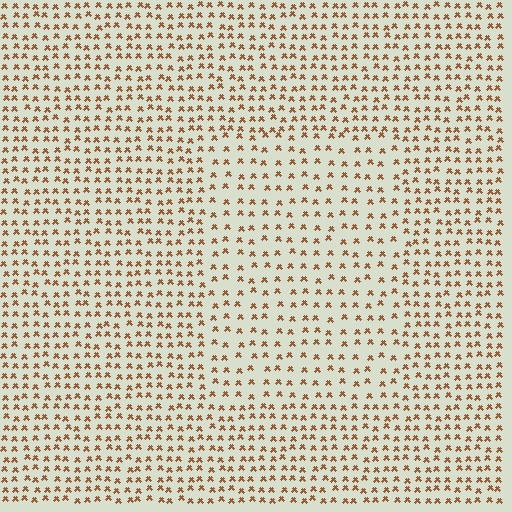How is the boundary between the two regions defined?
The boundary is defined by a change in element density (approximately 1.6x ratio). All elements are the same color, size, and shape.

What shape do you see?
I see a rectangle.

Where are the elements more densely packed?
The elements are more densely packed outside the rectangle boundary.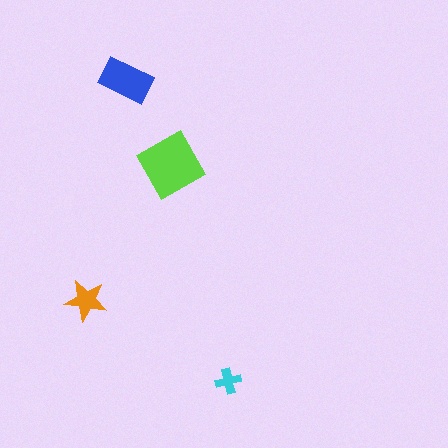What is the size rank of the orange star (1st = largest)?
3rd.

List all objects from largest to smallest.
The lime diamond, the blue rectangle, the orange star, the cyan cross.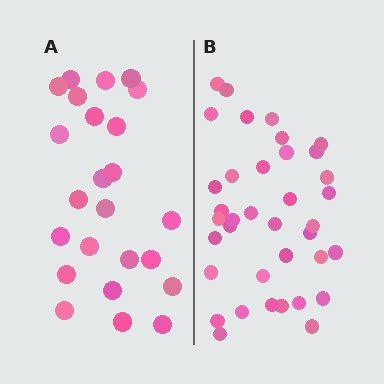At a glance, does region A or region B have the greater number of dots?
Region B (the right region) has more dots.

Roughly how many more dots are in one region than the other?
Region B has approximately 15 more dots than region A.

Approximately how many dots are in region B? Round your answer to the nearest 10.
About 40 dots. (The exact count is 37, which rounds to 40.)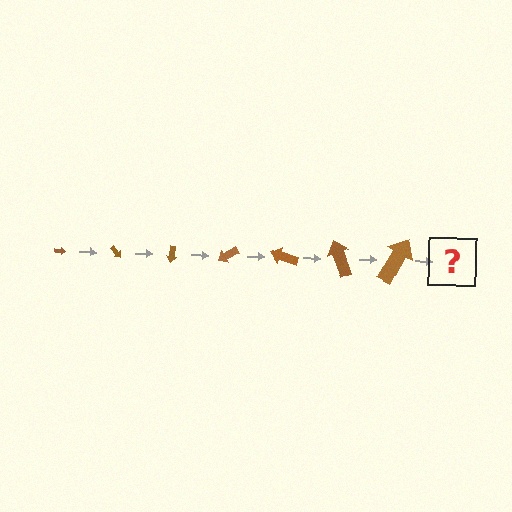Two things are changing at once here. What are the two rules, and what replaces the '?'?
The two rules are that the arrow grows larger each step and it rotates 50 degrees each step. The '?' should be an arrow, larger than the previous one and rotated 350 degrees from the start.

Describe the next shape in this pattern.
It should be an arrow, larger than the previous one and rotated 350 degrees from the start.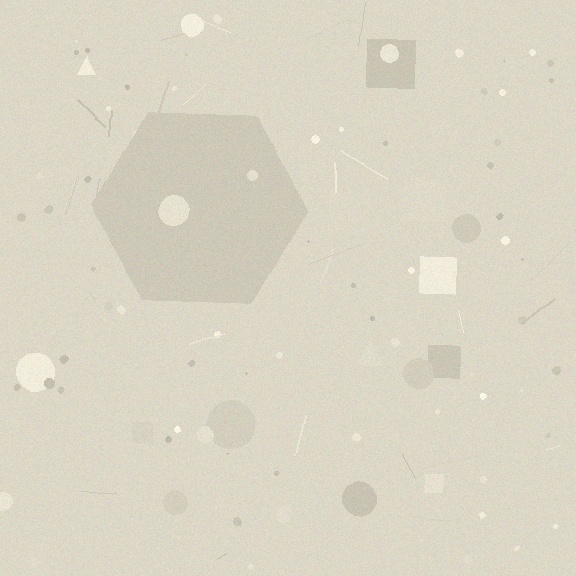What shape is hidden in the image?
A hexagon is hidden in the image.